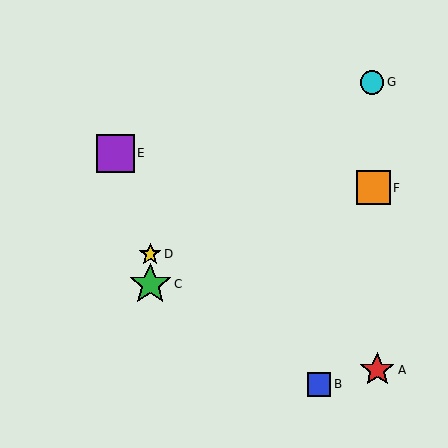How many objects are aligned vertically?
2 objects (C, D) are aligned vertically.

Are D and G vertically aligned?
No, D is at x≈150 and G is at x≈372.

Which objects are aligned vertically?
Objects C, D are aligned vertically.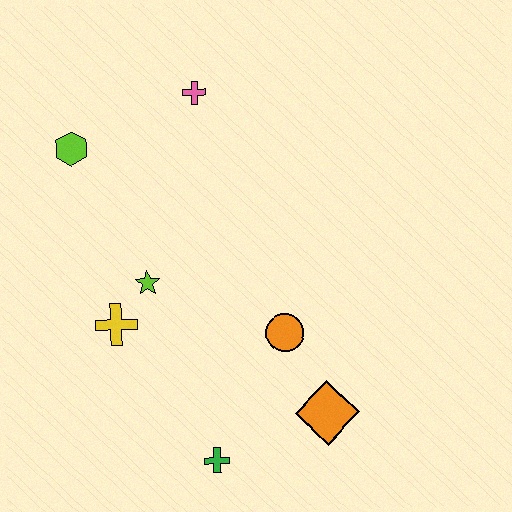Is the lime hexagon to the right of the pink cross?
No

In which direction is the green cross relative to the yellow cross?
The green cross is below the yellow cross.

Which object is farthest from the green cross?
The pink cross is farthest from the green cross.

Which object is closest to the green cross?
The orange diamond is closest to the green cross.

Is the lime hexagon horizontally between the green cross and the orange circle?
No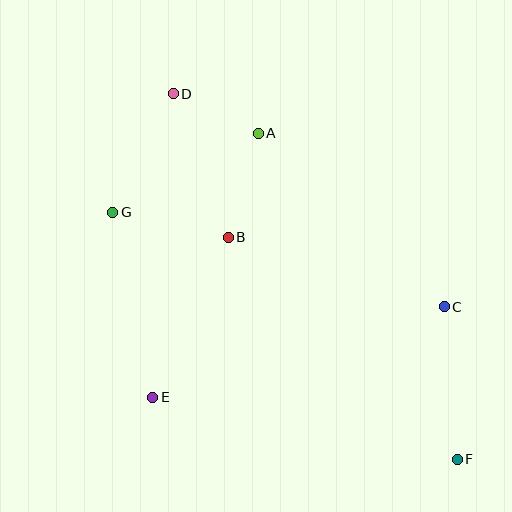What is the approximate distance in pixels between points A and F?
The distance between A and F is approximately 382 pixels.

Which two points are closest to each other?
Points A and D are closest to each other.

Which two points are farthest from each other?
Points D and F are farthest from each other.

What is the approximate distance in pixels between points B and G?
The distance between B and G is approximately 118 pixels.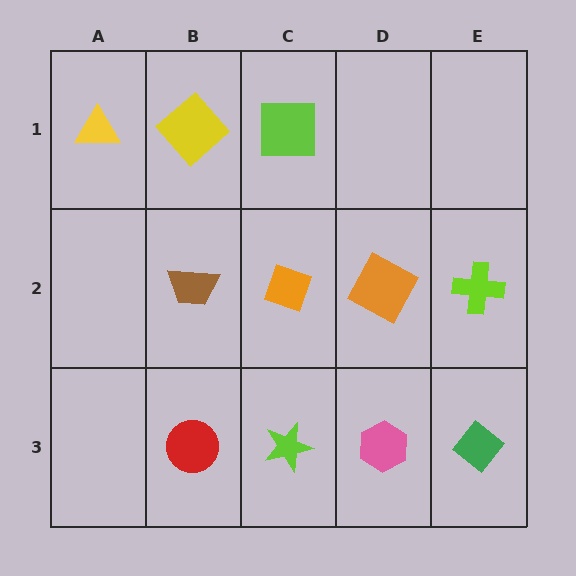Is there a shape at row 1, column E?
No, that cell is empty.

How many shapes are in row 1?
3 shapes.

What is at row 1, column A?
A yellow triangle.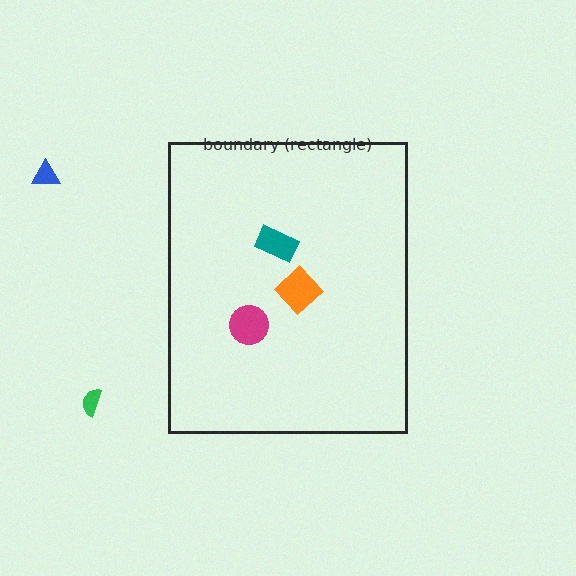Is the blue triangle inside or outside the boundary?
Outside.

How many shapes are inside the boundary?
3 inside, 2 outside.